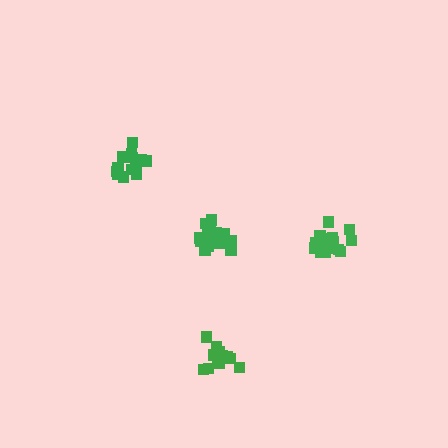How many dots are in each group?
Group 1: 17 dots, Group 2: 14 dots, Group 3: 15 dots, Group 4: 17 dots (63 total).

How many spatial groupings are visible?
There are 4 spatial groupings.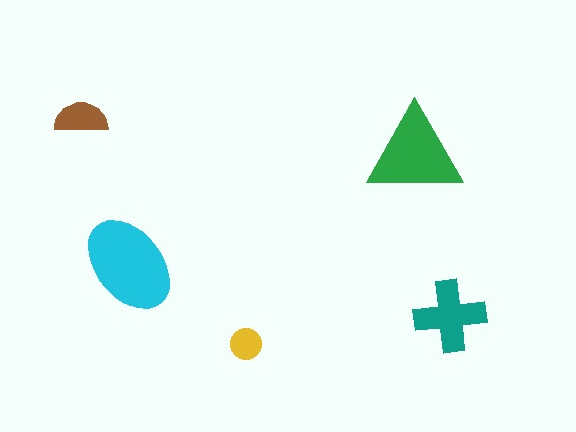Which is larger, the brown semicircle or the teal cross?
The teal cross.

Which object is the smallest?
The yellow circle.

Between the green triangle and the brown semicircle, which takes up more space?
The green triangle.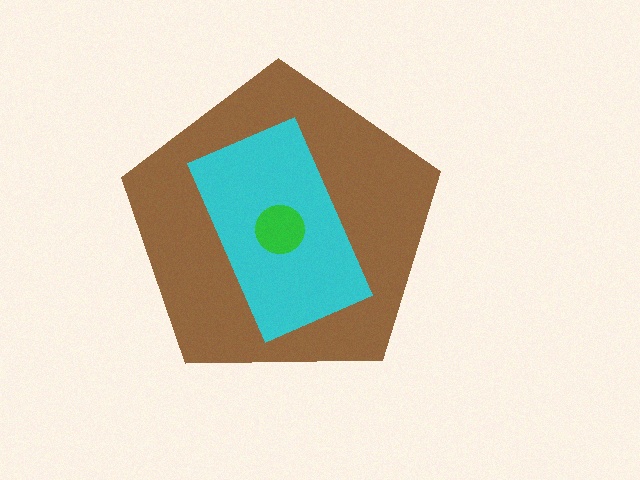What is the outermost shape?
The brown pentagon.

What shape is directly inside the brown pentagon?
The cyan rectangle.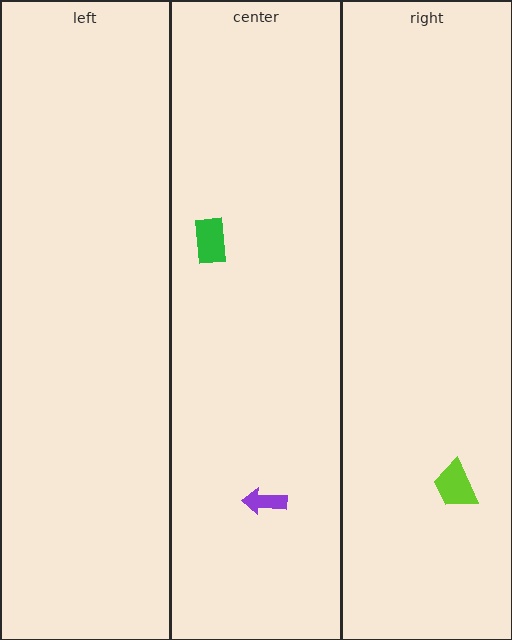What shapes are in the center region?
The green rectangle, the purple arrow.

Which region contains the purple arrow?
The center region.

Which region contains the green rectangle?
The center region.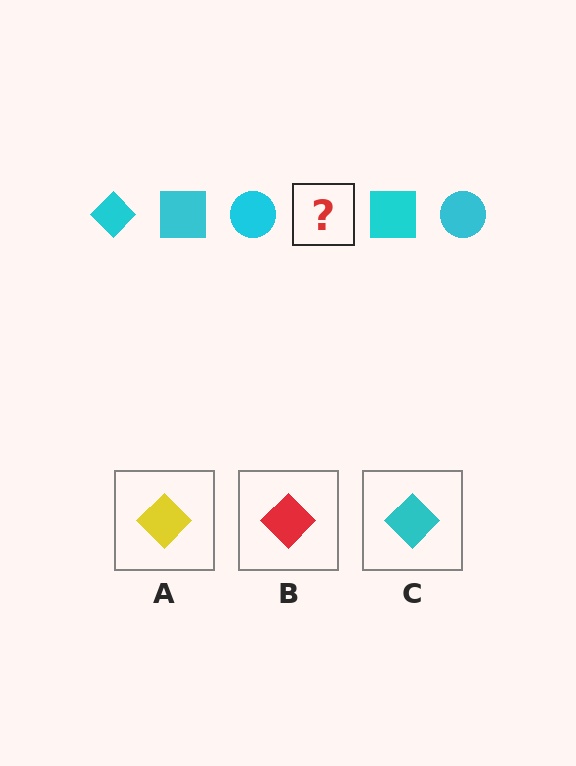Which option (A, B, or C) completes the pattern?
C.